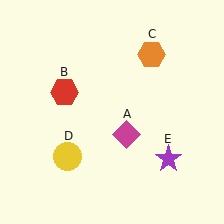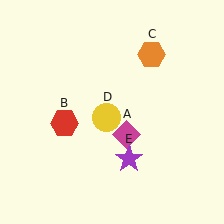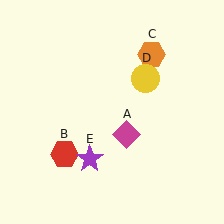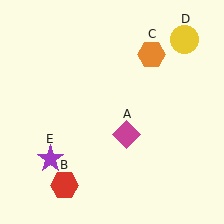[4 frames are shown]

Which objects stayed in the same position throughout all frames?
Magenta diamond (object A) and orange hexagon (object C) remained stationary.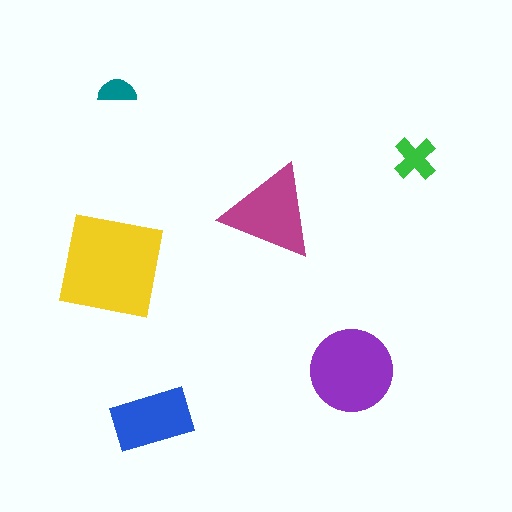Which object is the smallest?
The teal semicircle.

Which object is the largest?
The yellow square.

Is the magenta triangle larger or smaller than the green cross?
Larger.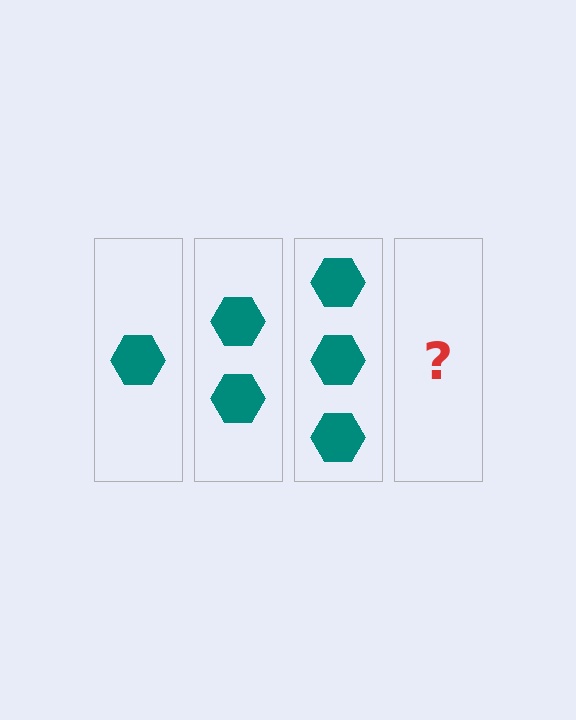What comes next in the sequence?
The next element should be 4 hexagons.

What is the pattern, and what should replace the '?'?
The pattern is that each step adds one more hexagon. The '?' should be 4 hexagons.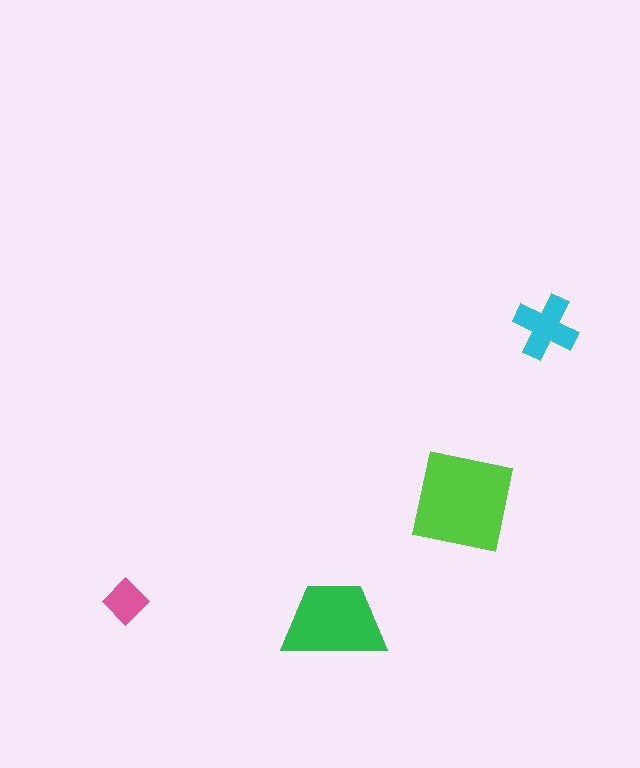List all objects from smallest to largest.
The pink diamond, the cyan cross, the green trapezoid, the lime square.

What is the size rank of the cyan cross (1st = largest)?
3rd.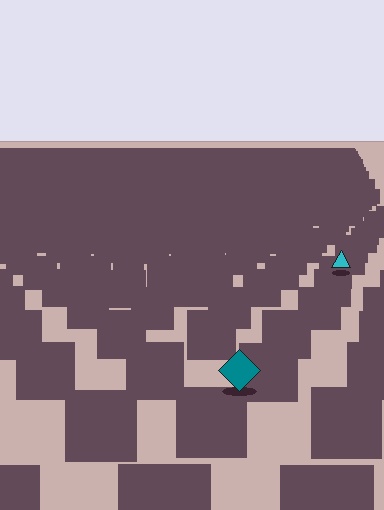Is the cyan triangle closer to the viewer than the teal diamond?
No. The teal diamond is closer — you can tell from the texture gradient: the ground texture is coarser near it.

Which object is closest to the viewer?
The teal diamond is closest. The texture marks near it are larger and more spread out.